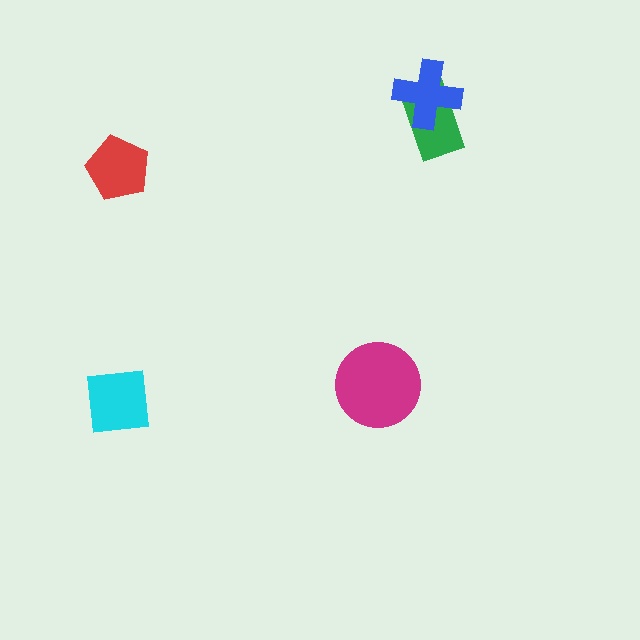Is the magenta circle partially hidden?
No, no other shape covers it.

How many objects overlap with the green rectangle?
1 object overlaps with the green rectangle.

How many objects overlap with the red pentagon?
0 objects overlap with the red pentagon.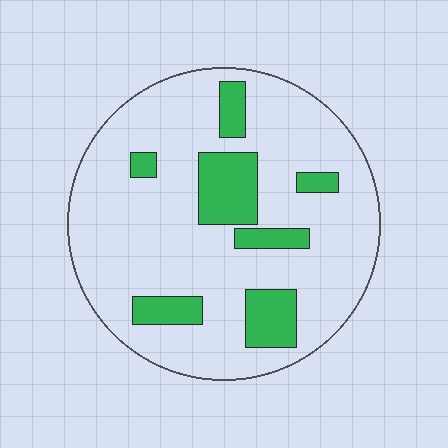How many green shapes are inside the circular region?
7.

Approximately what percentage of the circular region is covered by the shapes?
Approximately 20%.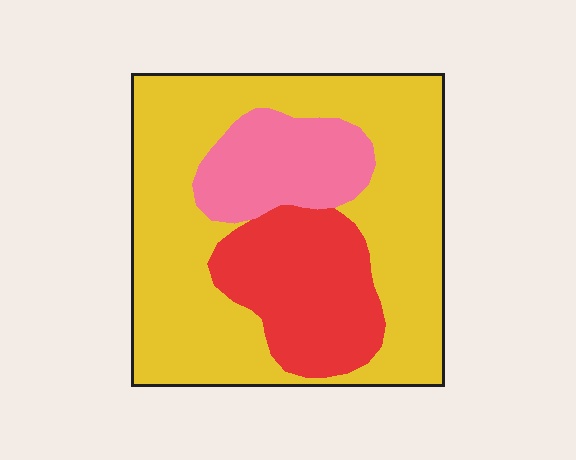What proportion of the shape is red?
Red covers about 20% of the shape.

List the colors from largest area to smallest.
From largest to smallest: yellow, red, pink.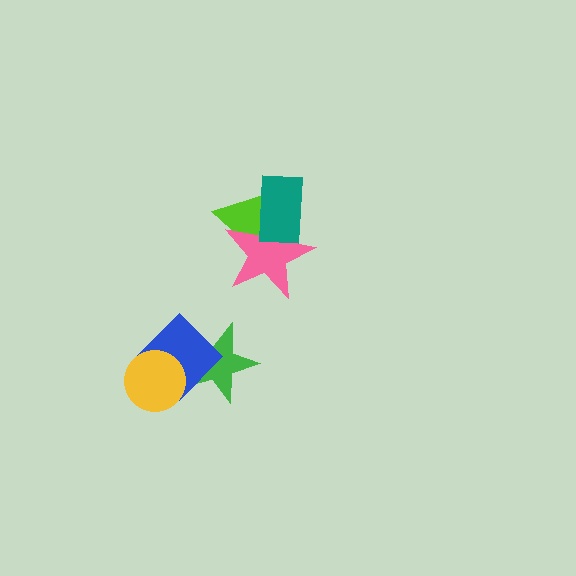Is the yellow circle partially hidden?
No, no other shape covers it.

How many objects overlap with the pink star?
2 objects overlap with the pink star.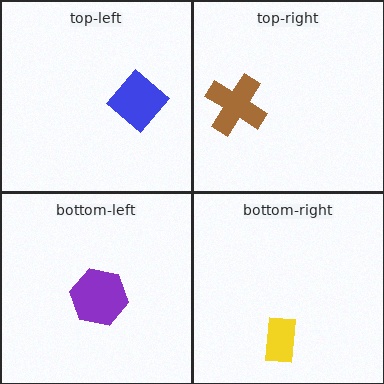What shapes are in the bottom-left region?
The purple hexagon.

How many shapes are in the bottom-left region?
1.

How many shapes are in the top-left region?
1.